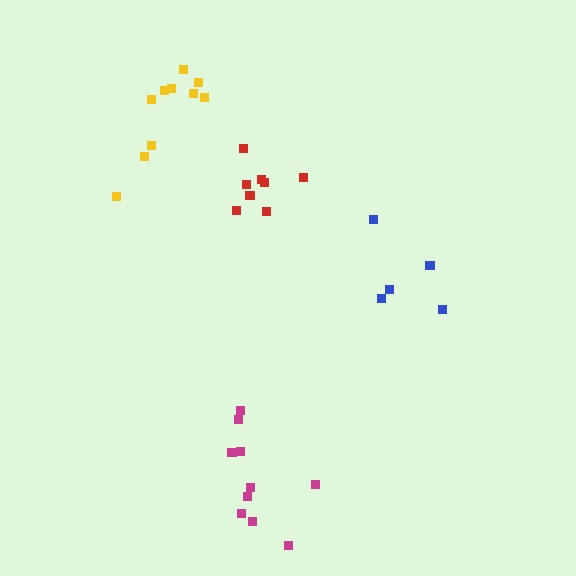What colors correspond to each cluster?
The clusters are colored: yellow, red, blue, magenta.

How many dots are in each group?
Group 1: 10 dots, Group 2: 8 dots, Group 3: 5 dots, Group 4: 10 dots (33 total).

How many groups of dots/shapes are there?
There are 4 groups.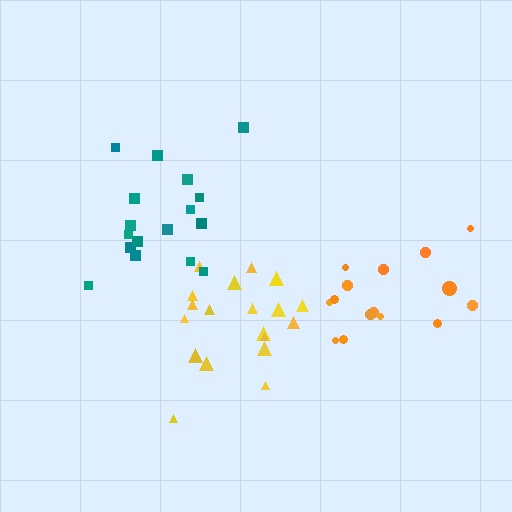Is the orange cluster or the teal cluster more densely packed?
Teal.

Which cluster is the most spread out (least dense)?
Orange.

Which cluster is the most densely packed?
Yellow.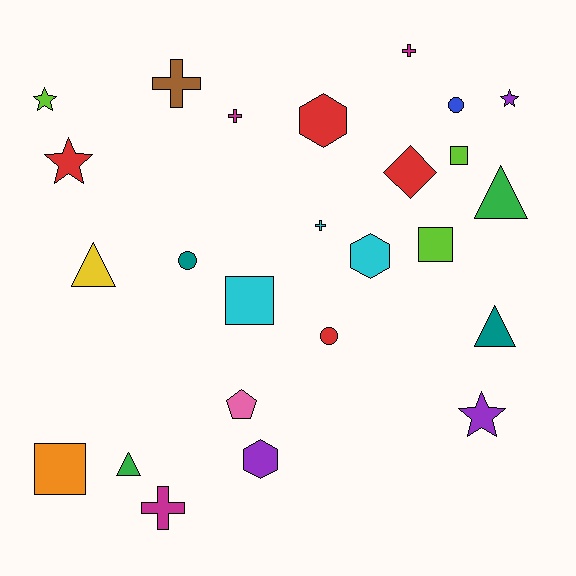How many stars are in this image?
There are 4 stars.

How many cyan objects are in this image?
There are 3 cyan objects.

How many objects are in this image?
There are 25 objects.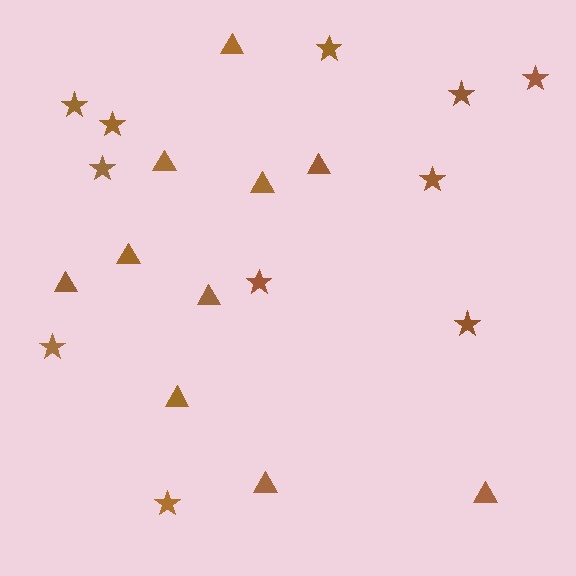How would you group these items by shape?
There are 2 groups: one group of stars (11) and one group of triangles (10).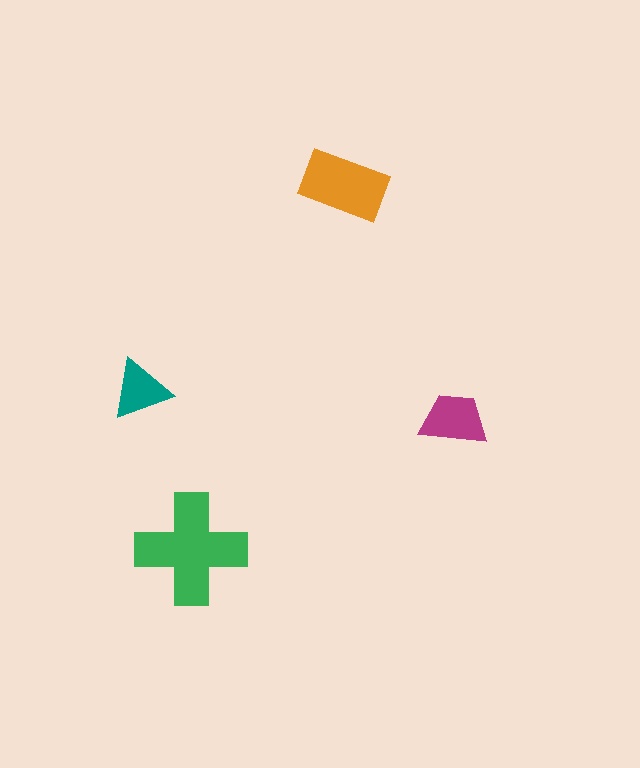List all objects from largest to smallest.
The green cross, the orange rectangle, the magenta trapezoid, the teal triangle.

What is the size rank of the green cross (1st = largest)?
1st.